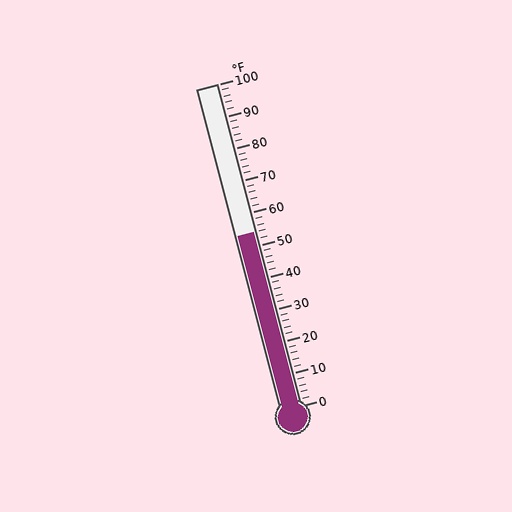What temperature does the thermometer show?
The thermometer shows approximately 54°F.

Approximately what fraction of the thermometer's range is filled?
The thermometer is filled to approximately 55% of its range.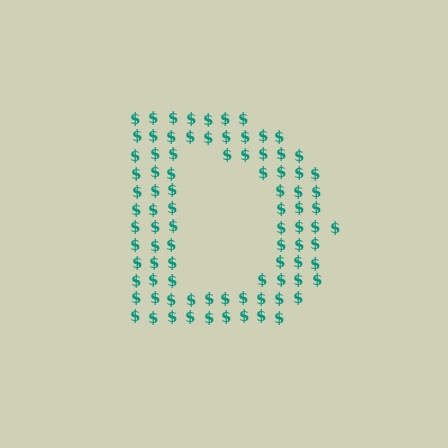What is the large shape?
The large shape is the letter D.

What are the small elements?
The small elements are dollar signs.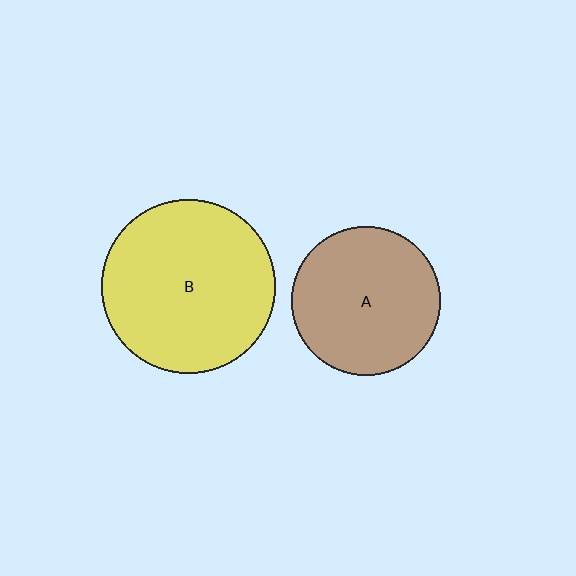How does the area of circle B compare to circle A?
Approximately 1.4 times.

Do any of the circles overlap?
No, none of the circles overlap.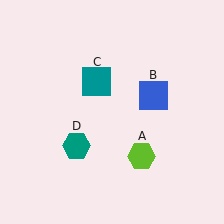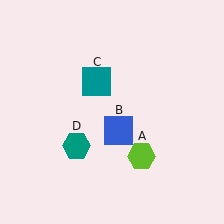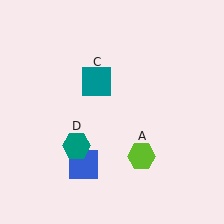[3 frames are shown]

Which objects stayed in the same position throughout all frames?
Lime hexagon (object A) and teal square (object C) and teal hexagon (object D) remained stationary.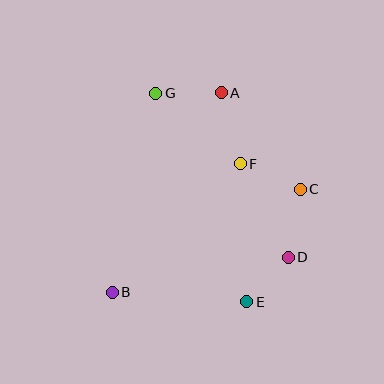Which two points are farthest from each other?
Points E and G are farthest from each other.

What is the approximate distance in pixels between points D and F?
The distance between D and F is approximately 105 pixels.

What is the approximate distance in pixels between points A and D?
The distance between A and D is approximately 178 pixels.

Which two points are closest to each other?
Points D and E are closest to each other.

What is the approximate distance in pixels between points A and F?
The distance between A and F is approximately 74 pixels.